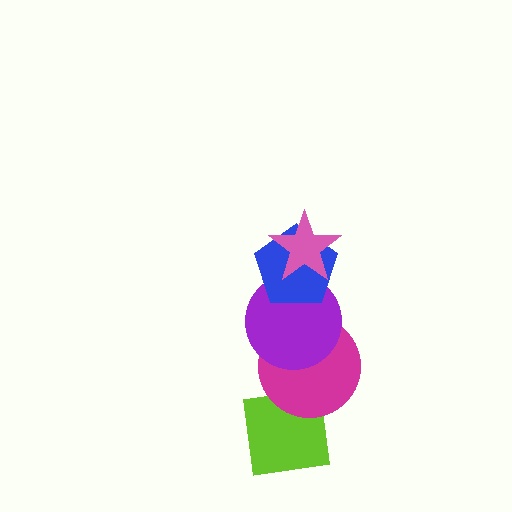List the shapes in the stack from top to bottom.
From top to bottom: the pink star, the blue pentagon, the purple circle, the magenta circle, the lime square.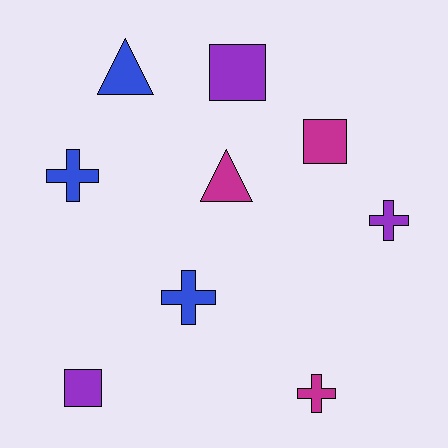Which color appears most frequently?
Purple, with 3 objects.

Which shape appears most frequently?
Cross, with 4 objects.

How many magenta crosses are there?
There is 1 magenta cross.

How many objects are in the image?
There are 9 objects.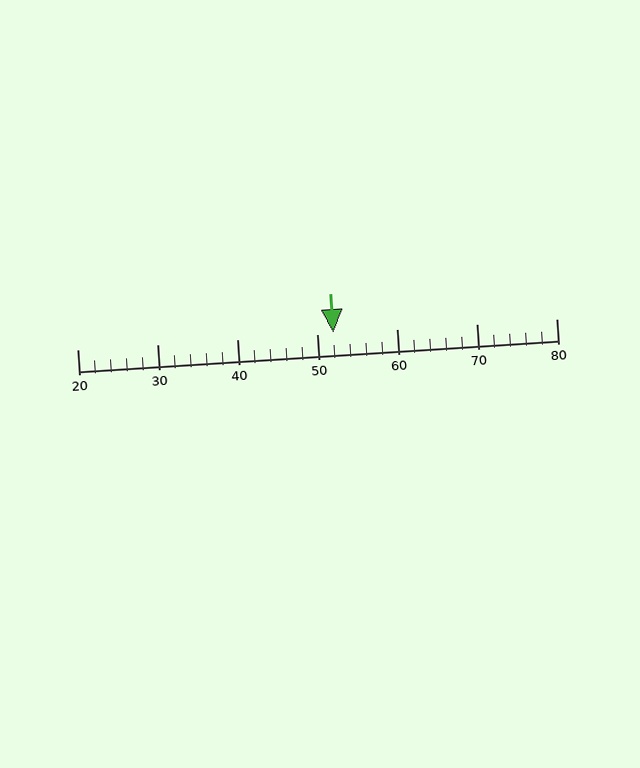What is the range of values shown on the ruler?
The ruler shows values from 20 to 80.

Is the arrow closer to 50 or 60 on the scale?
The arrow is closer to 50.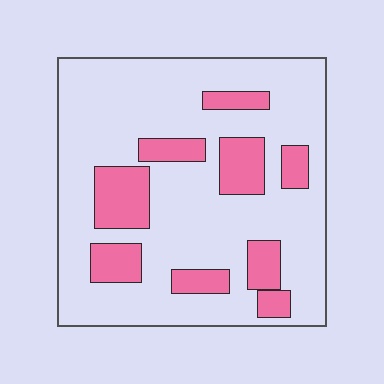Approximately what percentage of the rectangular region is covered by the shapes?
Approximately 25%.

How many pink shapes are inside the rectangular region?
9.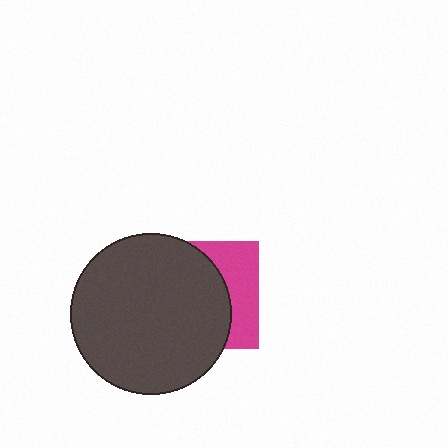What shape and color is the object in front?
The object in front is a dark gray circle.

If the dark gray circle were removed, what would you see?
You would see the complete magenta square.